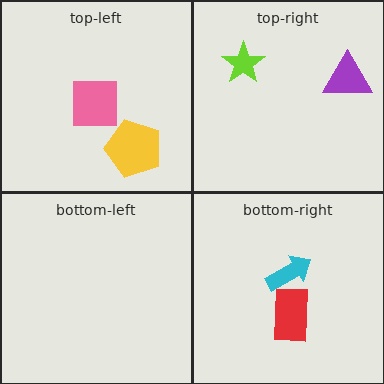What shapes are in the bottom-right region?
The red rectangle, the cyan arrow.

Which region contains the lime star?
The top-right region.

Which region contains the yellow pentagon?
The top-left region.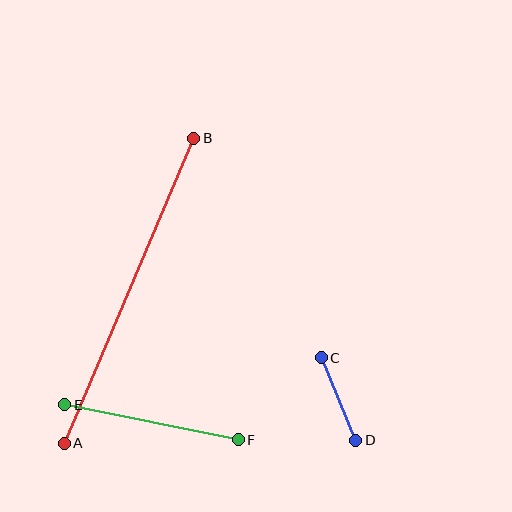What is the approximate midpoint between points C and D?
The midpoint is at approximately (339, 399) pixels.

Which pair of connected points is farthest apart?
Points A and B are farthest apart.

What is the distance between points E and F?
The distance is approximately 177 pixels.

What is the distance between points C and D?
The distance is approximately 89 pixels.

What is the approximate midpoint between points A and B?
The midpoint is at approximately (129, 291) pixels.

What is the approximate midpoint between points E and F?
The midpoint is at approximately (152, 422) pixels.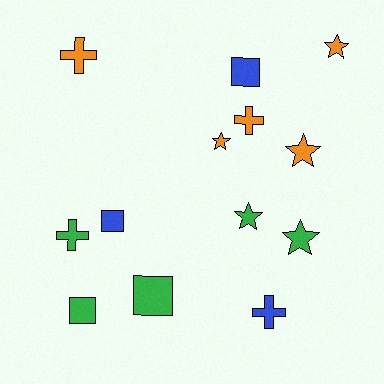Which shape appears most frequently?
Star, with 5 objects.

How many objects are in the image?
There are 13 objects.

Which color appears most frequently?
Green, with 5 objects.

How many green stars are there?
There are 2 green stars.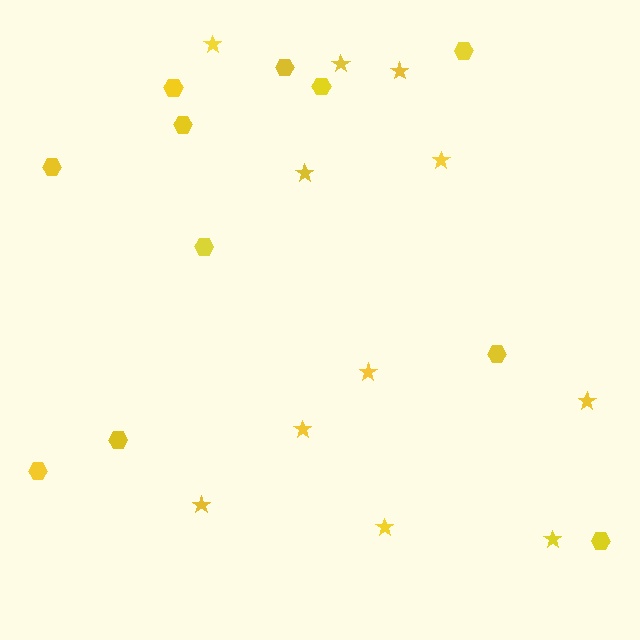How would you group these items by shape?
There are 2 groups: one group of stars (11) and one group of hexagons (11).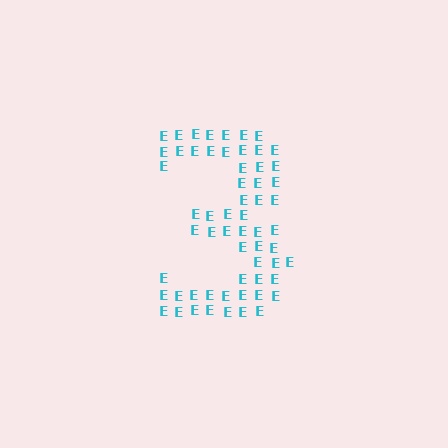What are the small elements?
The small elements are letter E's.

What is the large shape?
The large shape is the digit 3.